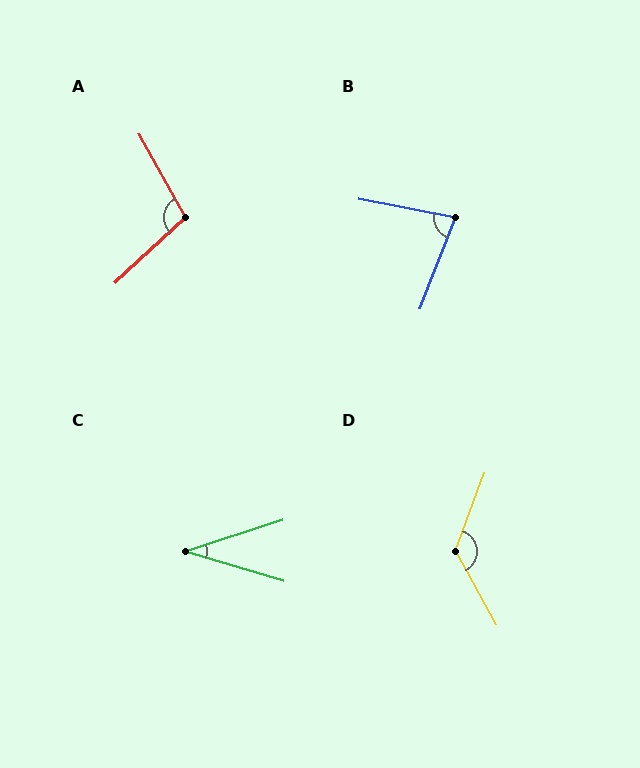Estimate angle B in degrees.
Approximately 80 degrees.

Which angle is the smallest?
C, at approximately 35 degrees.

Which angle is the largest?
D, at approximately 130 degrees.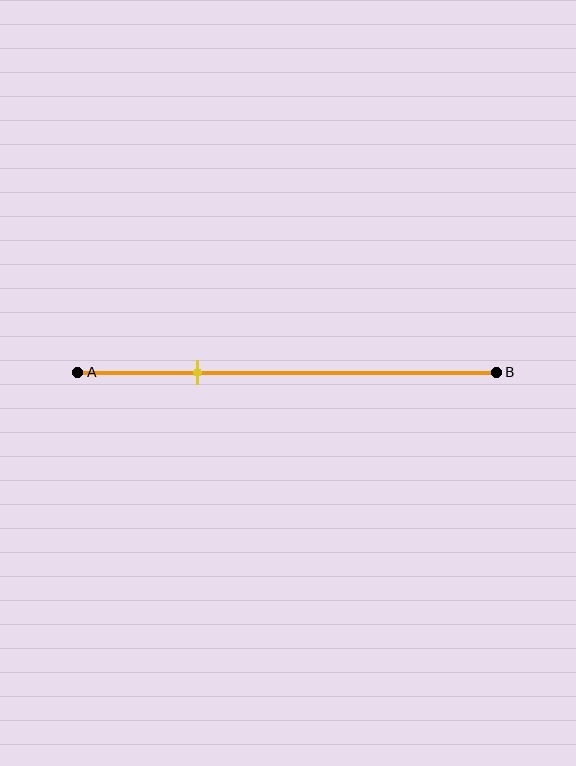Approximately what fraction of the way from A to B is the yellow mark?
The yellow mark is approximately 30% of the way from A to B.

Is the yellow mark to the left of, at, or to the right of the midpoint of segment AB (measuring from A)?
The yellow mark is to the left of the midpoint of segment AB.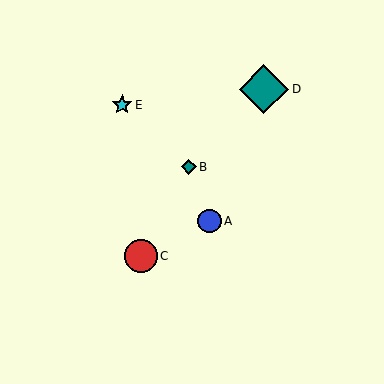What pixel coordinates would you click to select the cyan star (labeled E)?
Click at (122, 105) to select the cyan star E.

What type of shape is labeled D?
Shape D is a teal diamond.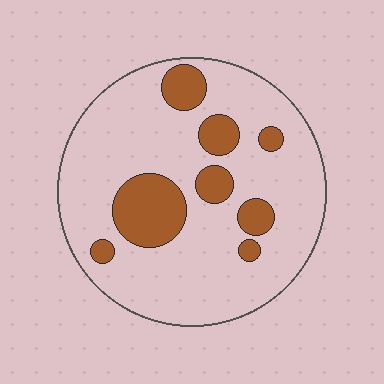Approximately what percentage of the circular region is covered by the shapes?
Approximately 20%.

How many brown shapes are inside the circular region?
8.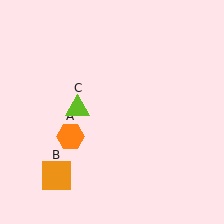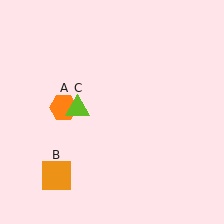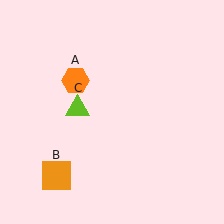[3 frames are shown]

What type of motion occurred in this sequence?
The orange hexagon (object A) rotated clockwise around the center of the scene.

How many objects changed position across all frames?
1 object changed position: orange hexagon (object A).